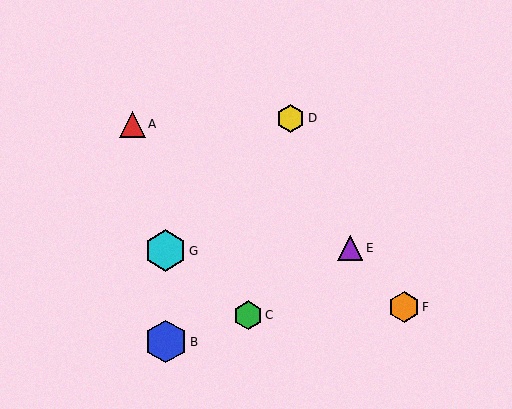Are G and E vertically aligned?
No, G is at x≈166 and E is at x≈350.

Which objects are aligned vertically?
Objects B, G are aligned vertically.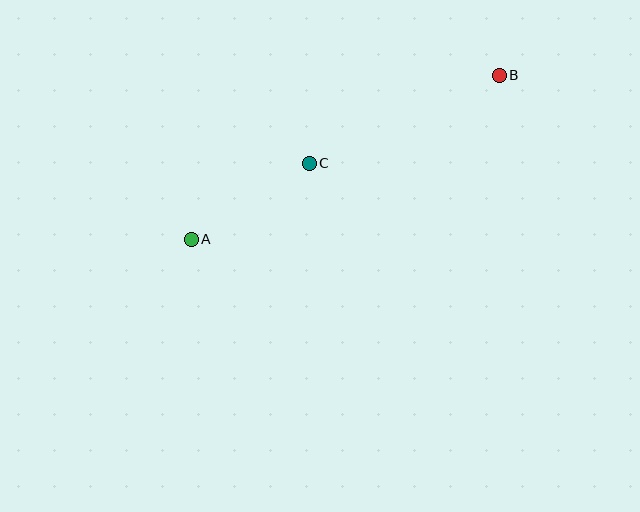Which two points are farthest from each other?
Points A and B are farthest from each other.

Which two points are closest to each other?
Points A and C are closest to each other.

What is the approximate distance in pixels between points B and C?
The distance between B and C is approximately 209 pixels.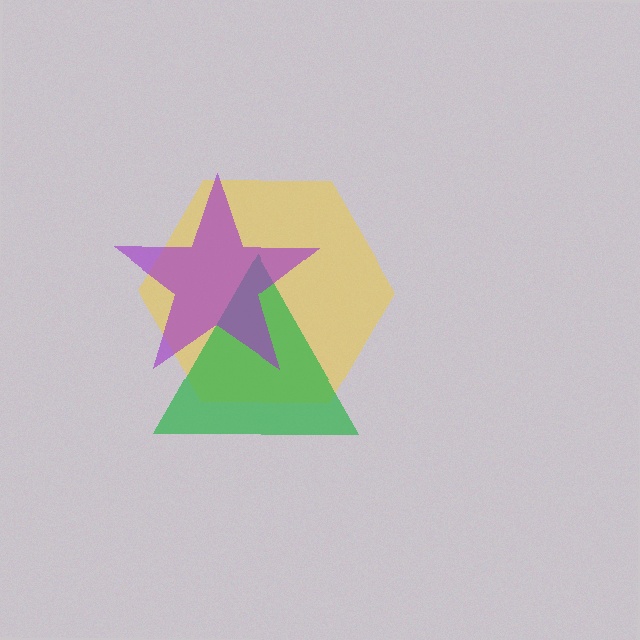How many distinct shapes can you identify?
There are 3 distinct shapes: a yellow hexagon, a green triangle, a purple star.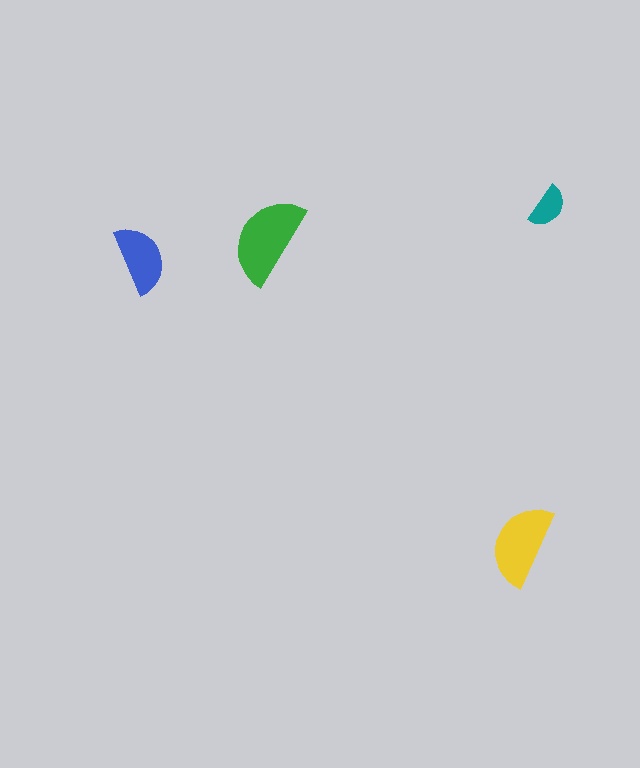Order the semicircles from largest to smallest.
the green one, the yellow one, the blue one, the teal one.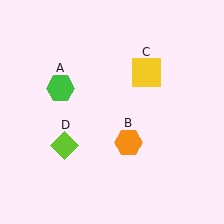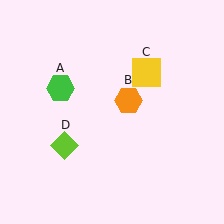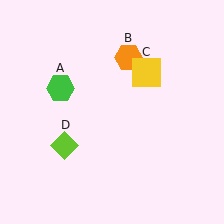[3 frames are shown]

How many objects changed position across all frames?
1 object changed position: orange hexagon (object B).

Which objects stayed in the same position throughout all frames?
Green hexagon (object A) and yellow square (object C) and lime diamond (object D) remained stationary.